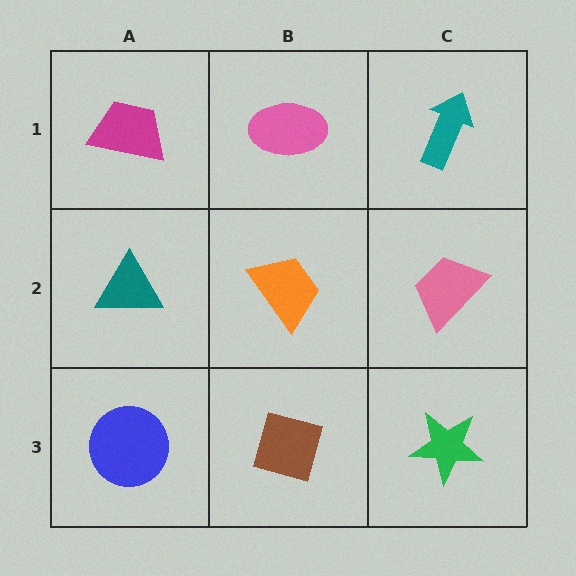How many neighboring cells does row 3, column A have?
2.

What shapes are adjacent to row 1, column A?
A teal triangle (row 2, column A), a pink ellipse (row 1, column B).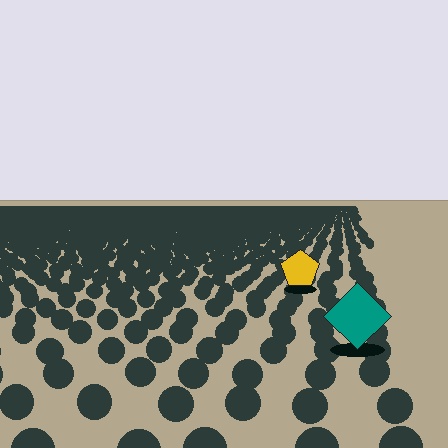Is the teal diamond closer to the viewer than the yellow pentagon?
Yes. The teal diamond is closer — you can tell from the texture gradient: the ground texture is coarser near it.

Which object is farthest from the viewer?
The yellow pentagon is farthest from the viewer. It appears smaller and the ground texture around it is denser.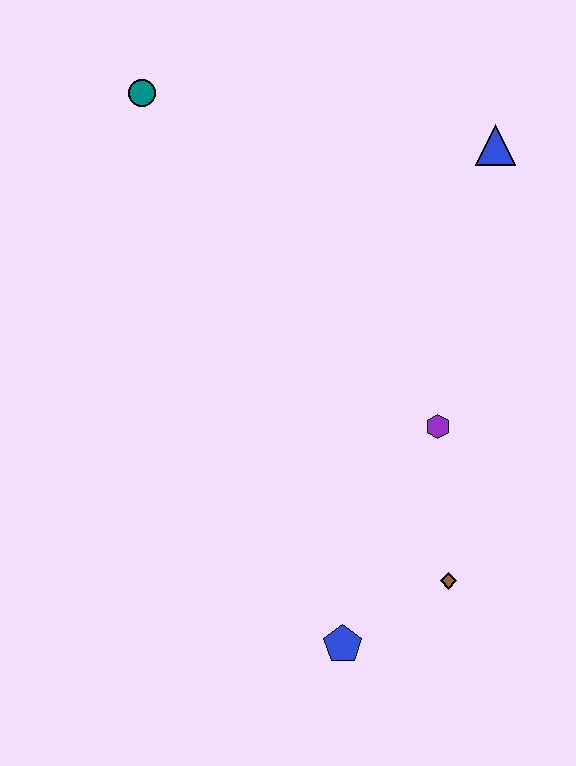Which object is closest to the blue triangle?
The purple hexagon is closest to the blue triangle.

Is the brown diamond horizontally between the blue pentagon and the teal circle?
No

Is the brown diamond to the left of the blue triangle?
Yes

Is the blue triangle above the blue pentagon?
Yes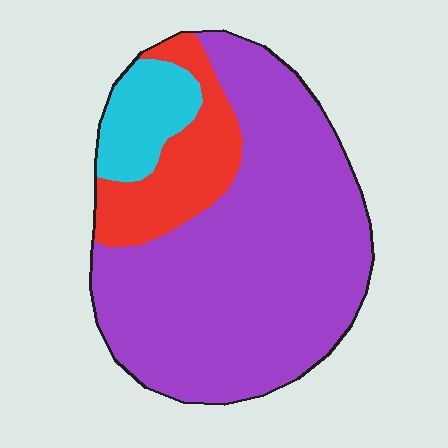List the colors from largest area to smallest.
From largest to smallest: purple, red, cyan.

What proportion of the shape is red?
Red takes up less than a quarter of the shape.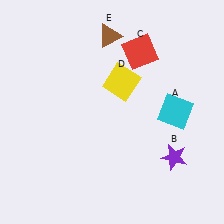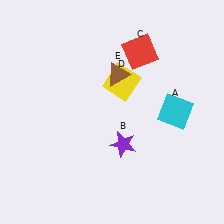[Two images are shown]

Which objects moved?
The objects that moved are: the purple star (B), the brown triangle (E).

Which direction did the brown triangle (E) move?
The brown triangle (E) moved down.